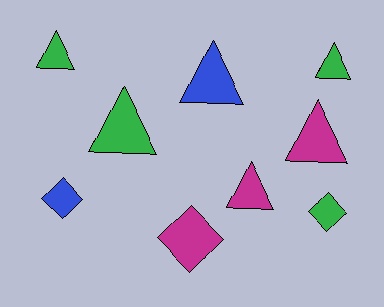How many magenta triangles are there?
There are 2 magenta triangles.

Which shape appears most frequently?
Triangle, with 6 objects.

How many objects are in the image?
There are 9 objects.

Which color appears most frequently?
Green, with 4 objects.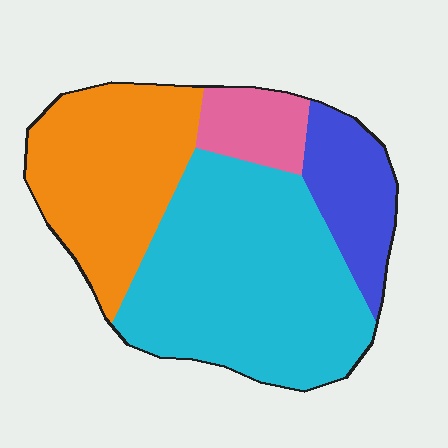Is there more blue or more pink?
Blue.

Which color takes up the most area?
Cyan, at roughly 45%.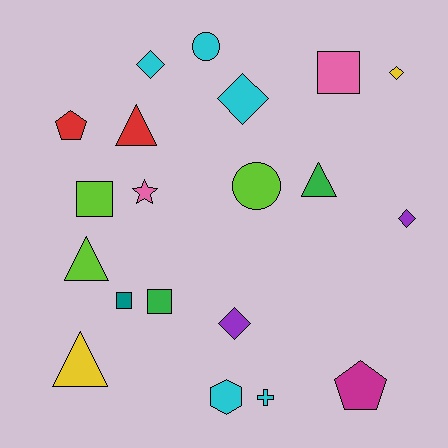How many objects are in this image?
There are 20 objects.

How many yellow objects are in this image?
There are 2 yellow objects.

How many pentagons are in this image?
There are 2 pentagons.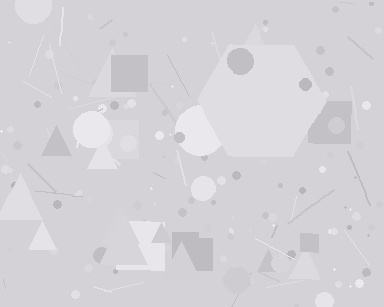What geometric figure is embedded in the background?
A hexagon is embedded in the background.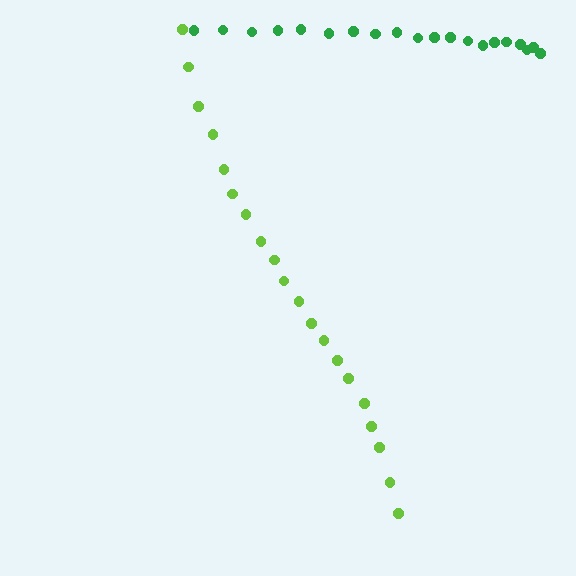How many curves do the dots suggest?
There are 2 distinct paths.